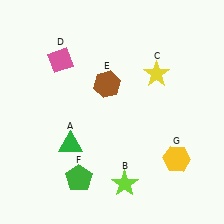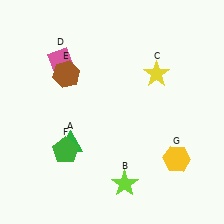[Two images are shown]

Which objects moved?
The objects that moved are: the brown hexagon (E), the green pentagon (F).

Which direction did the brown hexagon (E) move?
The brown hexagon (E) moved left.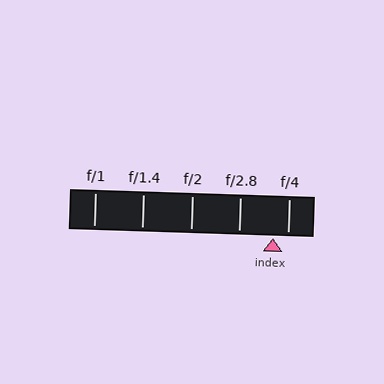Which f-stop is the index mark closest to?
The index mark is closest to f/4.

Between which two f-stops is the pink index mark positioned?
The index mark is between f/2.8 and f/4.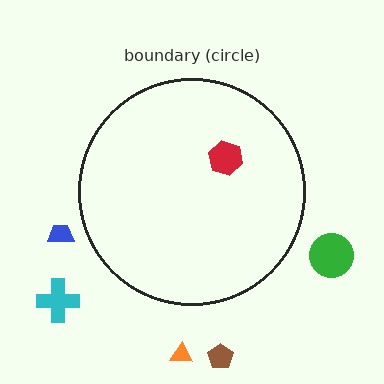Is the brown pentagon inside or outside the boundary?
Outside.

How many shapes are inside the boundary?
1 inside, 5 outside.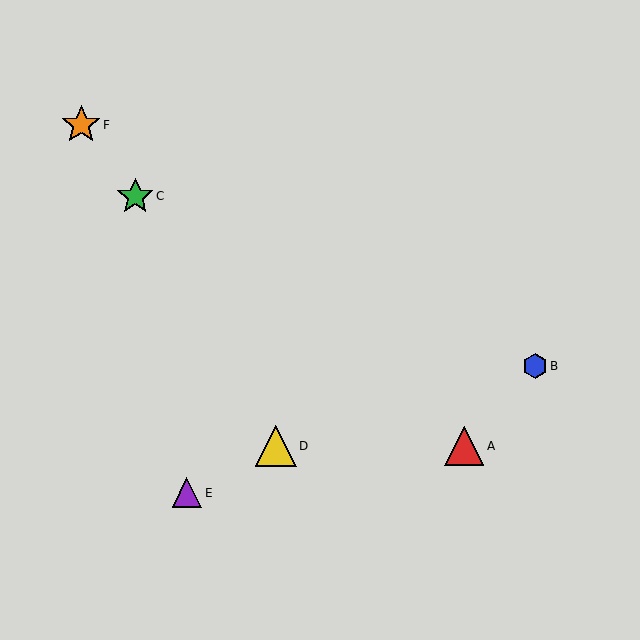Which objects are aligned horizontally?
Objects A, D are aligned horizontally.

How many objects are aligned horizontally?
2 objects (A, D) are aligned horizontally.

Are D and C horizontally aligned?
No, D is at y≈446 and C is at y≈196.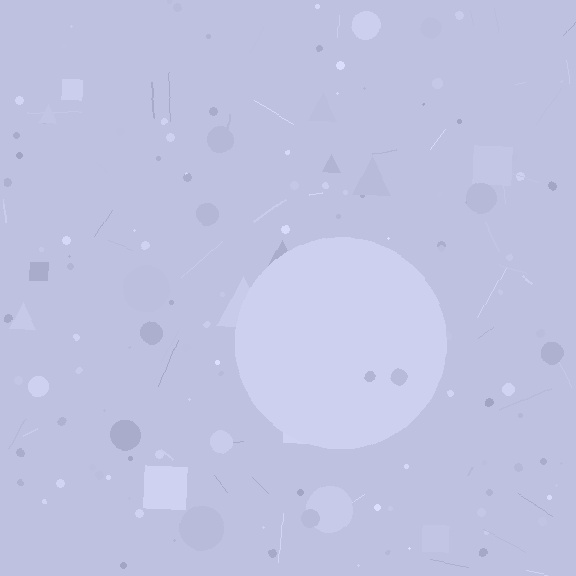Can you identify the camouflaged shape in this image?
The camouflaged shape is a circle.